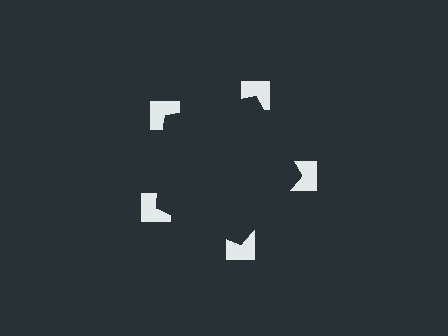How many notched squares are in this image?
There are 5 — one at each vertex of the illusory pentagon.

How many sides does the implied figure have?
5 sides.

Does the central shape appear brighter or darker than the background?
It typically appears slightly darker than the background, even though no actual brightness change is drawn.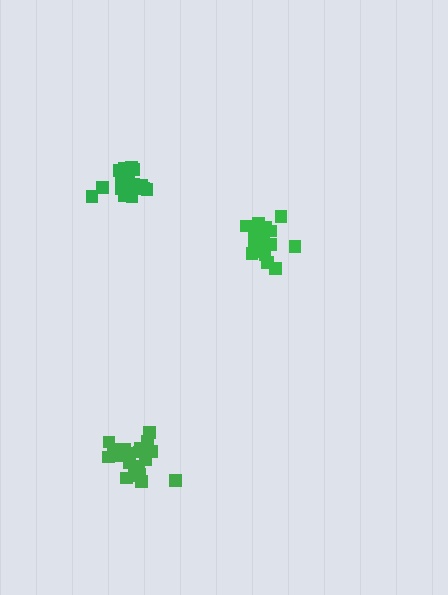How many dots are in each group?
Group 1: 19 dots, Group 2: 21 dots, Group 3: 19 dots (59 total).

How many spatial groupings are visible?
There are 3 spatial groupings.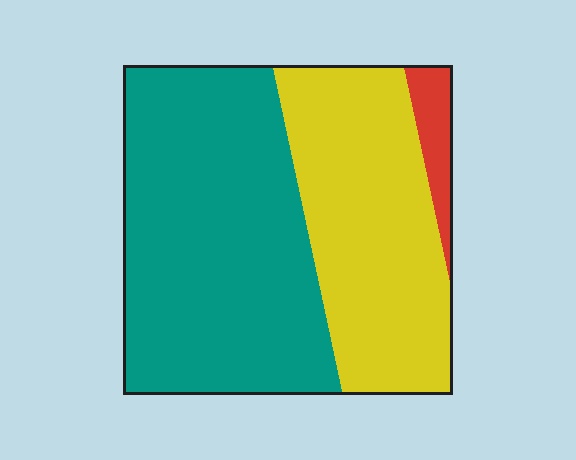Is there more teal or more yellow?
Teal.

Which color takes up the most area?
Teal, at roughly 55%.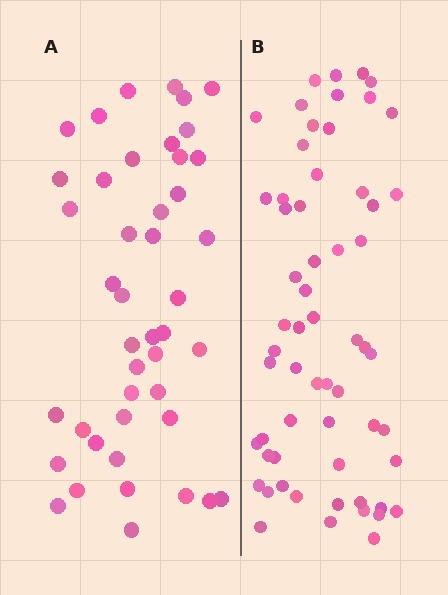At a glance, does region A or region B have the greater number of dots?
Region B (the right region) has more dots.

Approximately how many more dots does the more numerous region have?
Region B has approximately 15 more dots than region A.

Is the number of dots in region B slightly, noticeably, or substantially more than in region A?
Region B has noticeably more, but not dramatically so. The ratio is roughly 1.4 to 1.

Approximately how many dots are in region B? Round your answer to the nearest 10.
About 60 dots.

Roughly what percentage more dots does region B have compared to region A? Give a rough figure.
About 35% more.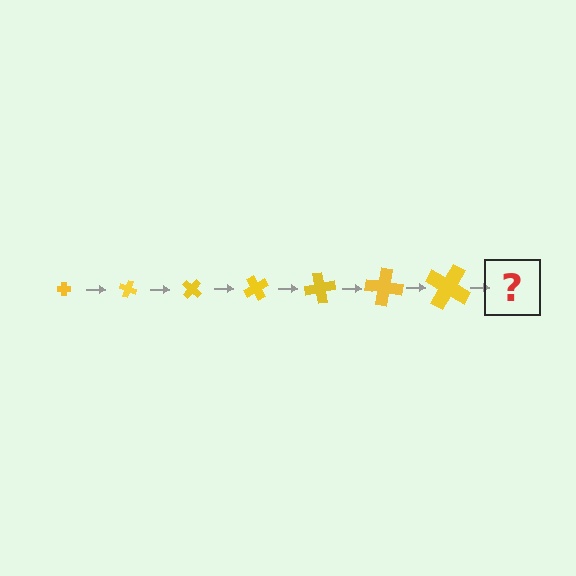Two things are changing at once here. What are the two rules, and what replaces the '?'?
The two rules are that the cross grows larger each step and it rotates 20 degrees each step. The '?' should be a cross, larger than the previous one and rotated 140 degrees from the start.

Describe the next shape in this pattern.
It should be a cross, larger than the previous one and rotated 140 degrees from the start.